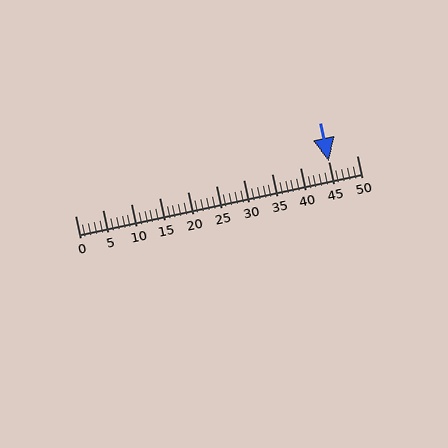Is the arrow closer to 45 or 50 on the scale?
The arrow is closer to 45.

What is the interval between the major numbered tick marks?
The major tick marks are spaced 5 units apart.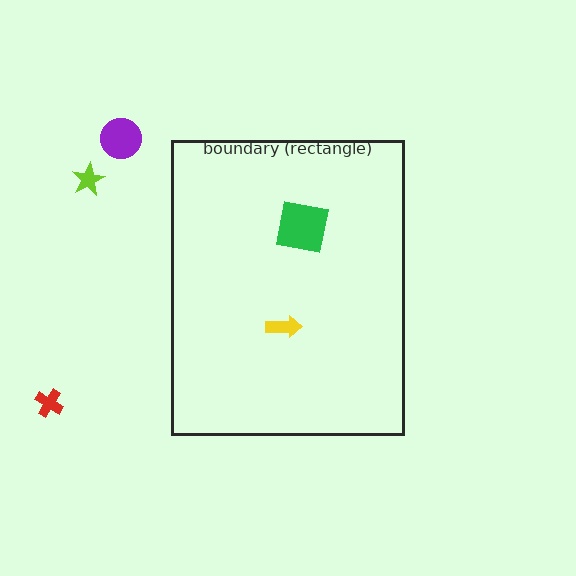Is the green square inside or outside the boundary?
Inside.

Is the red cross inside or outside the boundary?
Outside.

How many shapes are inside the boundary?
2 inside, 3 outside.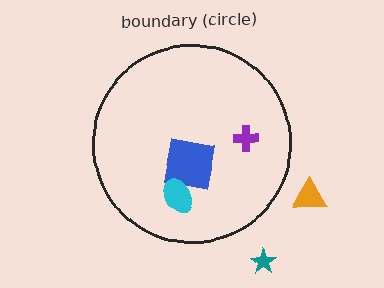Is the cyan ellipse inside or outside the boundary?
Inside.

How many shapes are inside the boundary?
3 inside, 2 outside.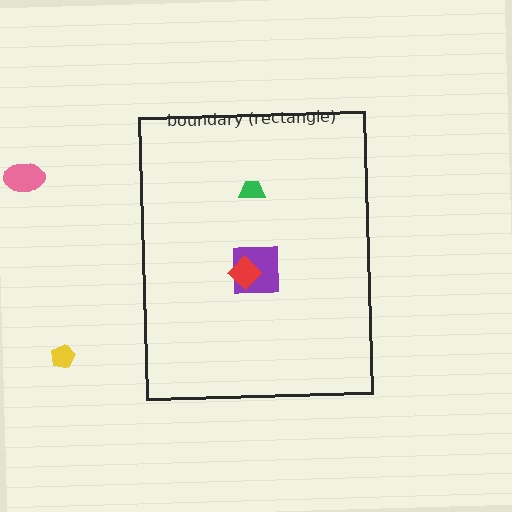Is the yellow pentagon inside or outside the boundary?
Outside.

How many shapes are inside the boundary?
3 inside, 2 outside.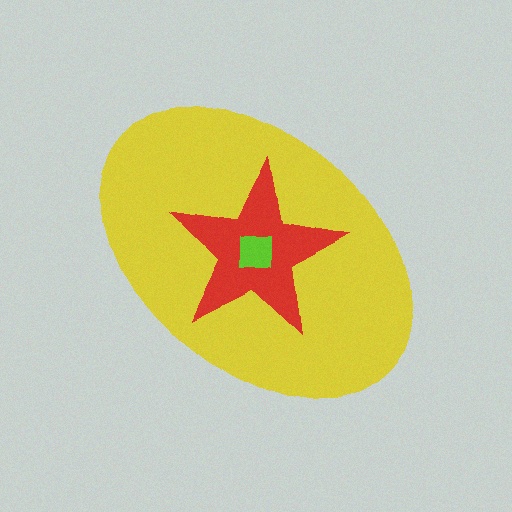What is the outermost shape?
The yellow ellipse.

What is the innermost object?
The lime square.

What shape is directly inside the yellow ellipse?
The red star.